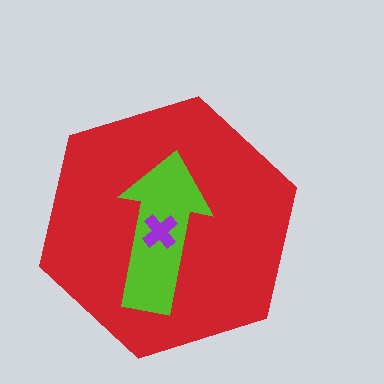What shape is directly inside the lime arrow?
The purple cross.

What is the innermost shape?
The purple cross.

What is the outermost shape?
The red hexagon.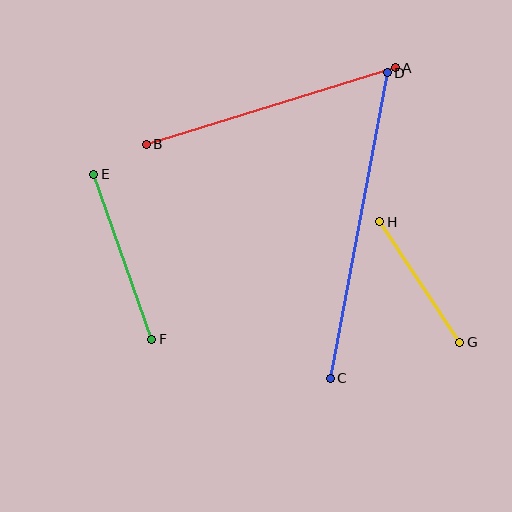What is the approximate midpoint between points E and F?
The midpoint is at approximately (123, 257) pixels.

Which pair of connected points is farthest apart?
Points C and D are farthest apart.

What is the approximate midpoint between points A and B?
The midpoint is at approximately (271, 106) pixels.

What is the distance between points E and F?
The distance is approximately 175 pixels.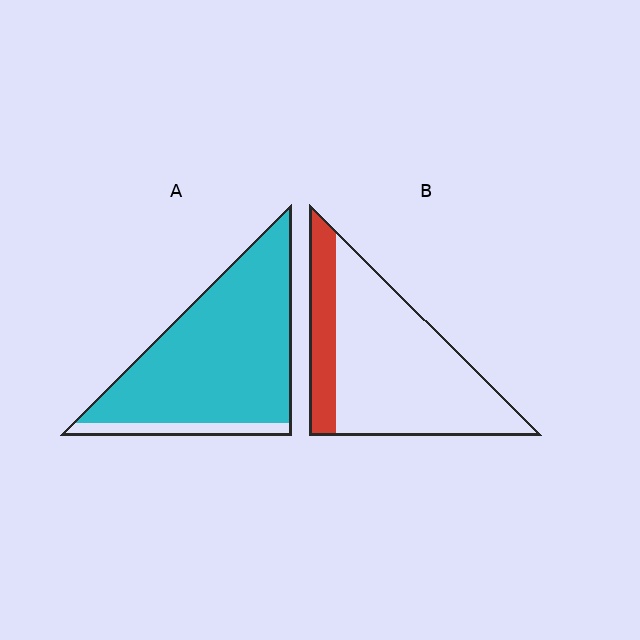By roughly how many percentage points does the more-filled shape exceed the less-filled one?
By roughly 65 percentage points (A over B).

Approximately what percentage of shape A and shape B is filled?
A is approximately 90% and B is approximately 20%.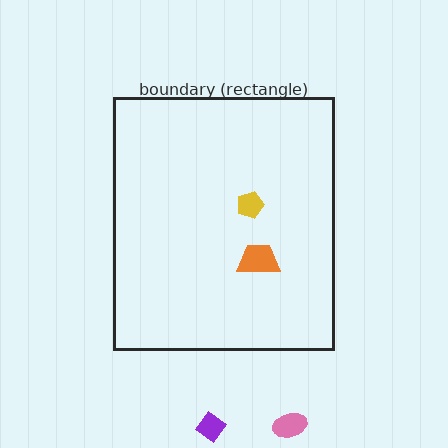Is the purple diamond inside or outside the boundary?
Outside.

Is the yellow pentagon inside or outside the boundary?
Inside.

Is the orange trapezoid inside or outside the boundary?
Inside.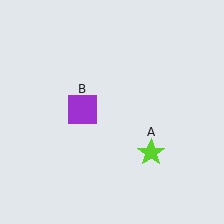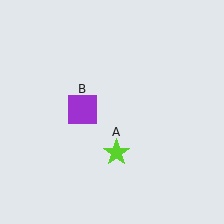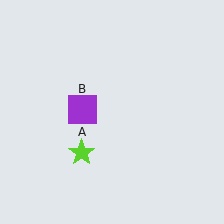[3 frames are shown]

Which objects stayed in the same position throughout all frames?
Purple square (object B) remained stationary.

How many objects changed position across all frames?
1 object changed position: lime star (object A).